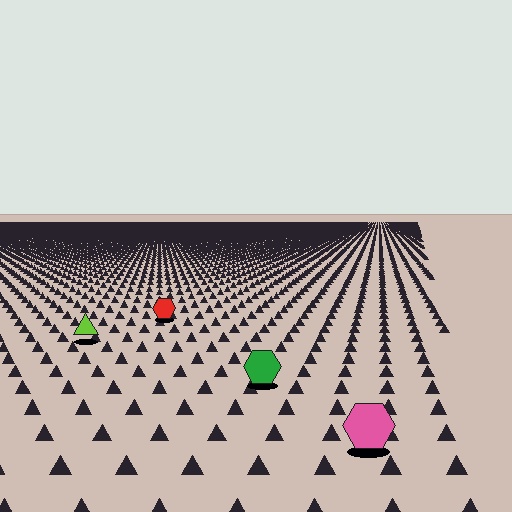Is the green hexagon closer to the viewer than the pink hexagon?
No. The pink hexagon is closer — you can tell from the texture gradient: the ground texture is coarser near it.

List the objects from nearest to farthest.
From nearest to farthest: the pink hexagon, the green hexagon, the lime triangle, the red hexagon.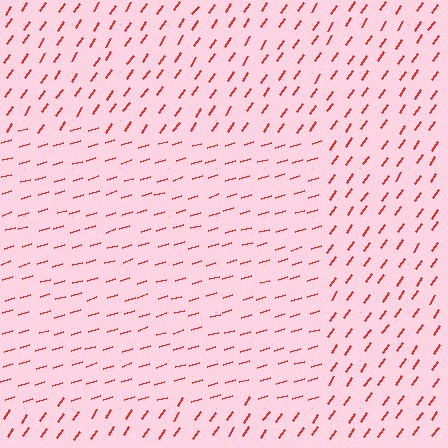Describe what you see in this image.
The image is filled with small red line segments. A rectangle region in the image has lines oriented differently from the surrounding lines, creating a visible texture boundary.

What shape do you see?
I see a rectangle.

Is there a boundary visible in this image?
Yes, there is a texture boundary formed by a change in line orientation.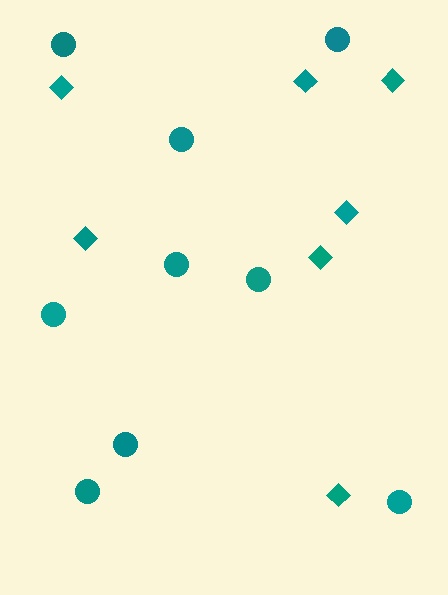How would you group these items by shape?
There are 2 groups: one group of circles (9) and one group of diamonds (7).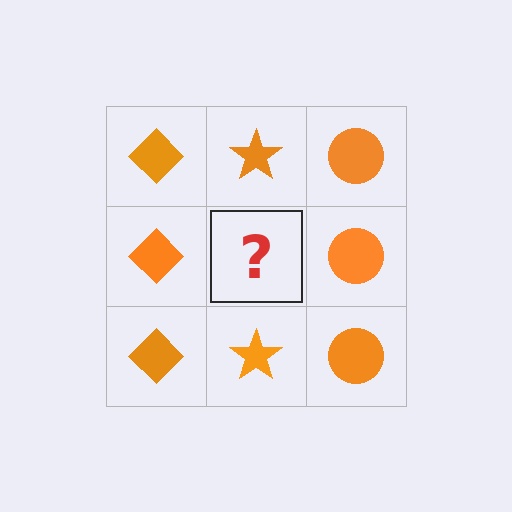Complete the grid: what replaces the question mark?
The question mark should be replaced with an orange star.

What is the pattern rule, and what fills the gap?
The rule is that each column has a consistent shape. The gap should be filled with an orange star.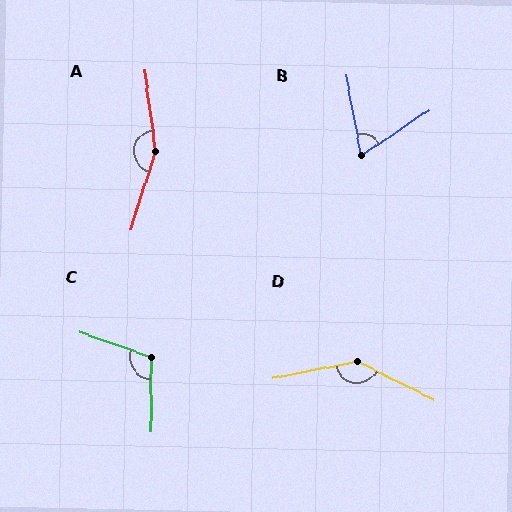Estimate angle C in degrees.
Approximately 109 degrees.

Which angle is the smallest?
B, at approximately 66 degrees.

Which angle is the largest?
A, at approximately 155 degrees.